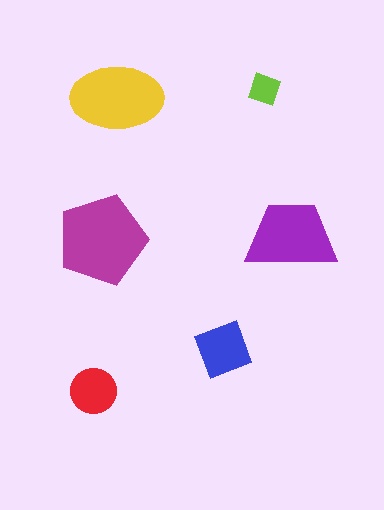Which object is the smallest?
The lime diamond.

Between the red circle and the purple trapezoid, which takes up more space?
The purple trapezoid.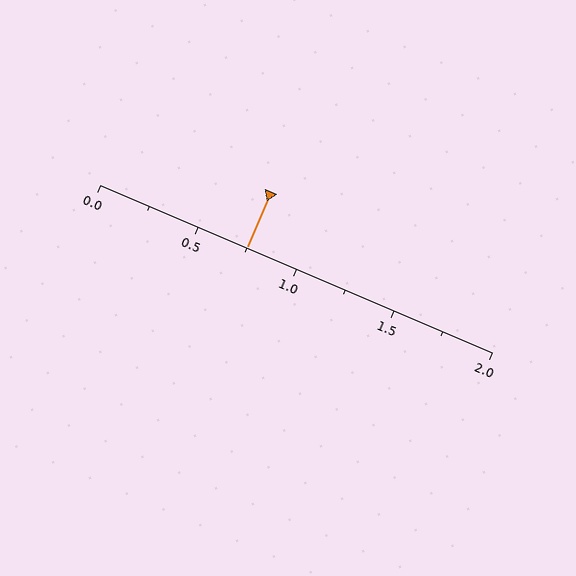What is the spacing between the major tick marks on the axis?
The major ticks are spaced 0.5 apart.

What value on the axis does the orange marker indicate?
The marker indicates approximately 0.75.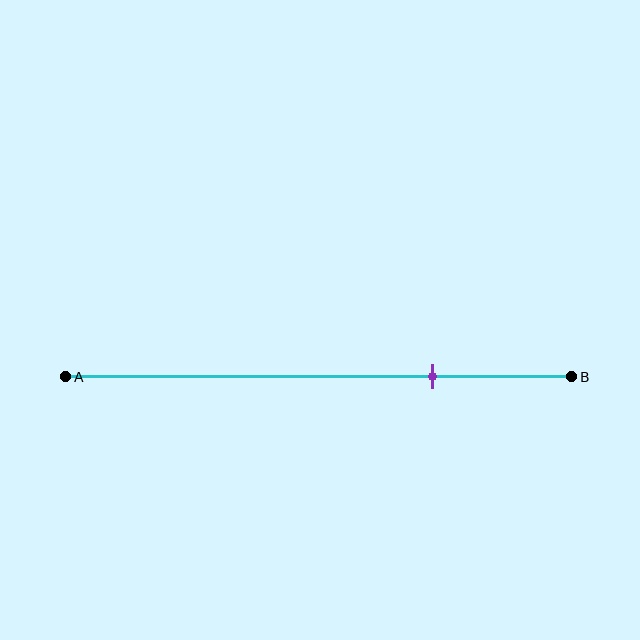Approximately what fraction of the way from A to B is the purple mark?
The purple mark is approximately 75% of the way from A to B.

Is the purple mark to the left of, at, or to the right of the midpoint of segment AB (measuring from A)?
The purple mark is to the right of the midpoint of segment AB.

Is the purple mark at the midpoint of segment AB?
No, the mark is at about 75% from A, not at the 50% midpoint.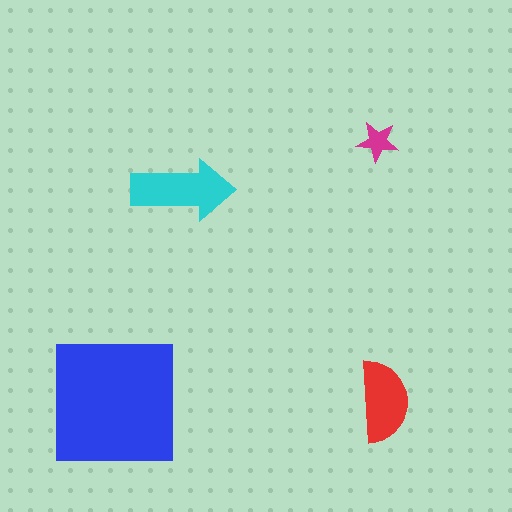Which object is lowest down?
The blue square is bottommost.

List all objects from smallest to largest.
The magenta star, the red semicircle, the cyan arrow, the blue square.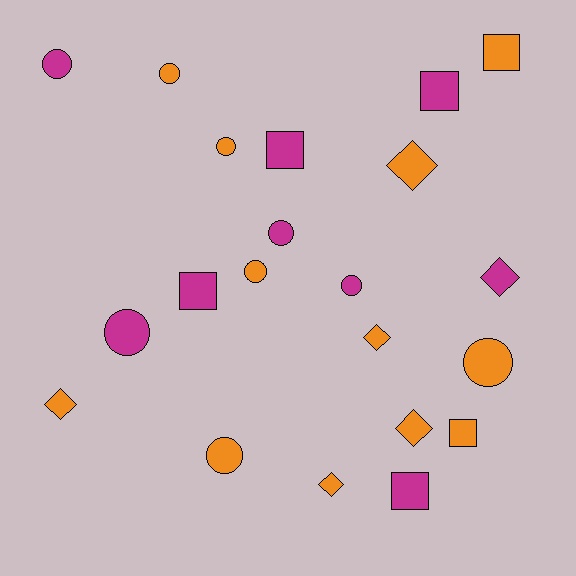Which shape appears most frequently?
Circle, with 9 objects.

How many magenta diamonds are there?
There is 1 magenta diamond.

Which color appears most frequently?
Orange, with 12 objects.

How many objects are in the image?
There are 21 objects.